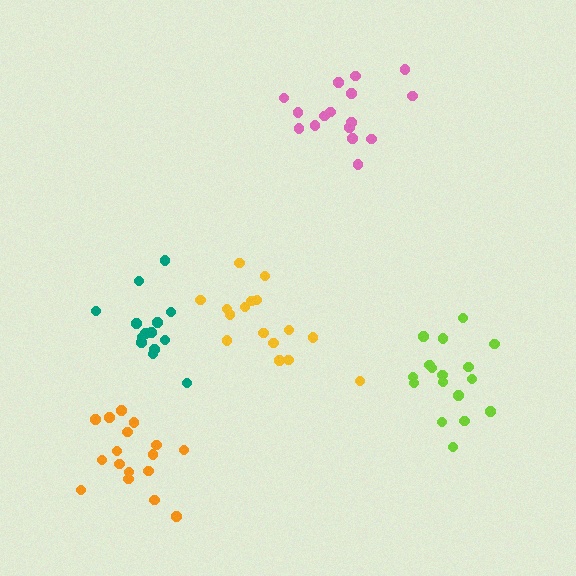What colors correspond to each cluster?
The clusters are colored: pink, yellow, teal, lime, orange.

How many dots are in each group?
Group 1: 16 dots, Group 2: 16 dots, Group 3: 14 dots, Group 4: 17 dots, Group 5: 17 dots (80 total).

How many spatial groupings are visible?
There are 5 spatial groupings.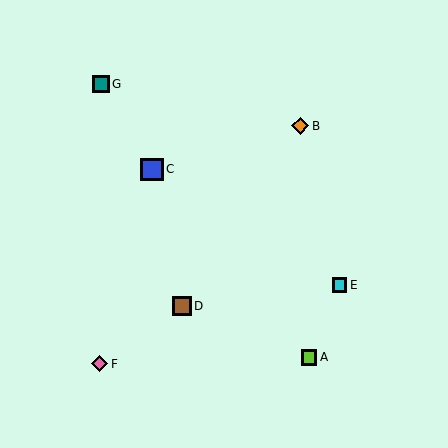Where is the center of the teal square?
The center of the teal square is at (101, 84).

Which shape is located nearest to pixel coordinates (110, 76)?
The teal square (labeled G) at (101, 84) is nearest to that location.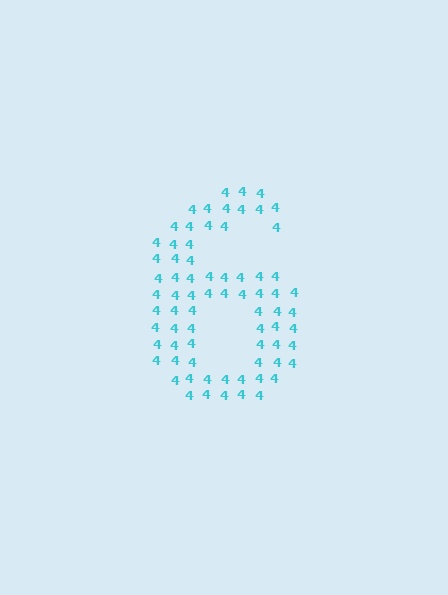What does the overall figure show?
The overall figure shows the digit 6.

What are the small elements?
The small elements are digit 4's.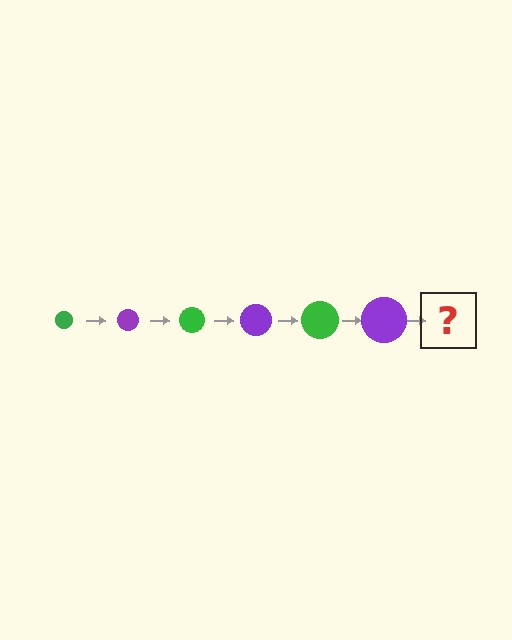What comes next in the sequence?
The next element should be a green circle, larger than the previous one.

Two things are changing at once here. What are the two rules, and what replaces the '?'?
The two rules are that the circle grows larger each step and the color cycles through green and purple. The '?' should be a green circle, larger than the previous one.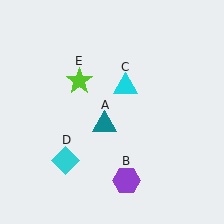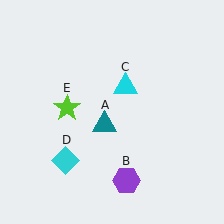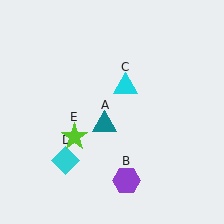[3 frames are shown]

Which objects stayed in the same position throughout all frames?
Teal triangle (object A) and purple hexagon (object B) and cyan triangle (object C) and cyan diamond (object D) remained stationary.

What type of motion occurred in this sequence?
The lime star (object E) rotated counterclockwise around the center of the scene.